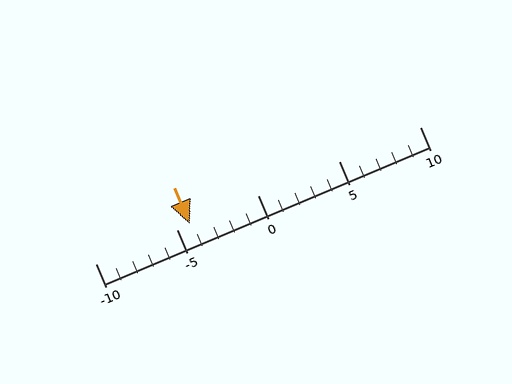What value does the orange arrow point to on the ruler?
The orange arrow points to approximately -4.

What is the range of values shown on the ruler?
The ruler shows values from -10 to 10.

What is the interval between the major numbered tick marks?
The major tick marks are spaced 5 units apart.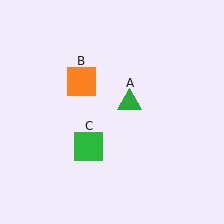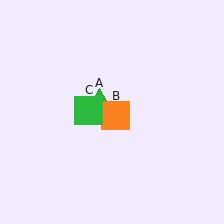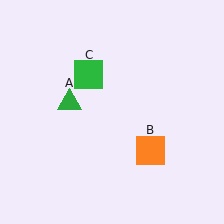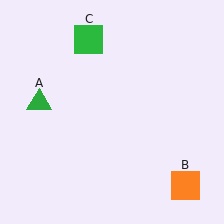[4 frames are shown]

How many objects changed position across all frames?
3 objects changed position: green triangle (object A), orange square (object B), green square (object C).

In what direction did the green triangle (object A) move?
The green triangle (object A) moved left.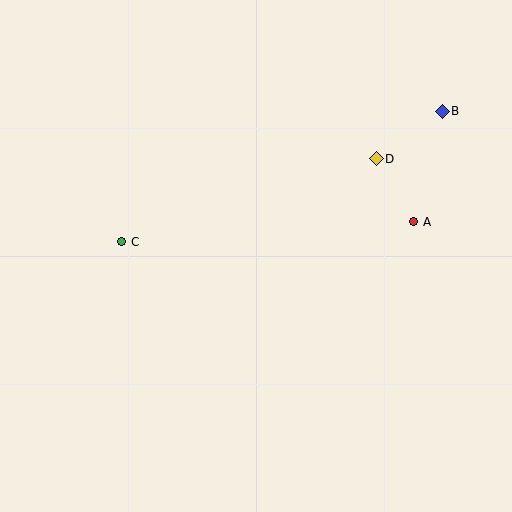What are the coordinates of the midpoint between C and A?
The midpoint between C and A is at (268, 232).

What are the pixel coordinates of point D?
Point D is at (376, 159).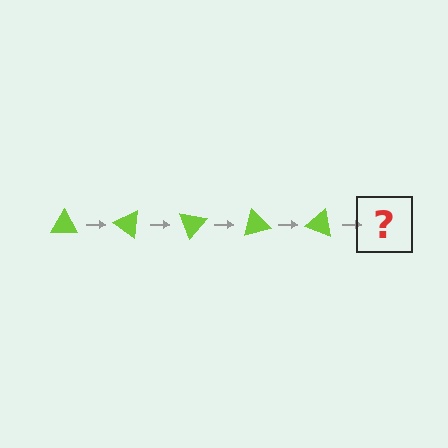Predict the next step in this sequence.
The next step is a lime triangle rotated 175 degrees.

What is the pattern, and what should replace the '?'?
The pattern is that the triangle rotates 35 degrees each step. The '?' should be a lime triangle rotated 175 degrees.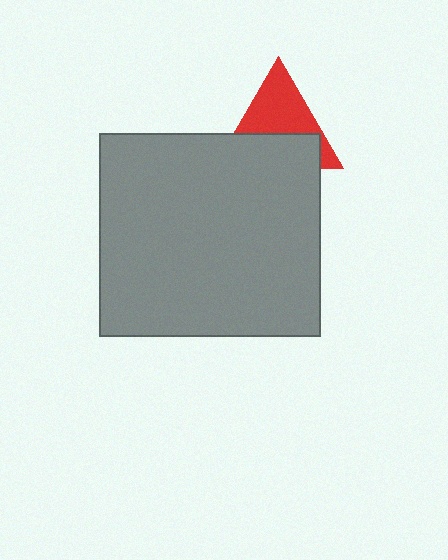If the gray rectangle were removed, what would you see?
You would see the complete red triangle.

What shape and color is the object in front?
The object in front is a gray rectangle.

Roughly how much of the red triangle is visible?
About half of it is visible (roughly 53%).